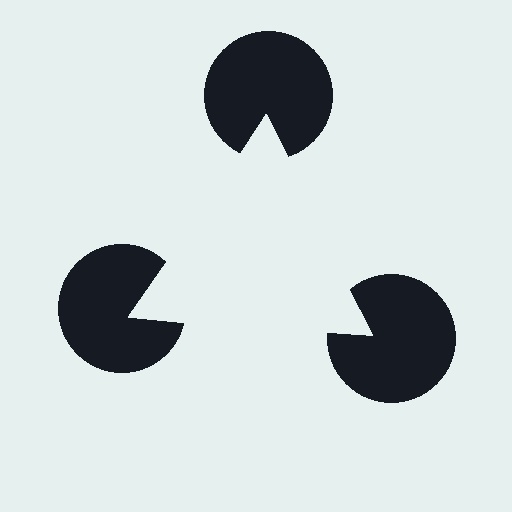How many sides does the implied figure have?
3 sides.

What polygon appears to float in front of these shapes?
An illusory triangle — its edges are inferred from the aligned wedge cuts in the pac-man discs, not physically drawn.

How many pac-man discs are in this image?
There are 3 — one at each vertex of the illusory triangle.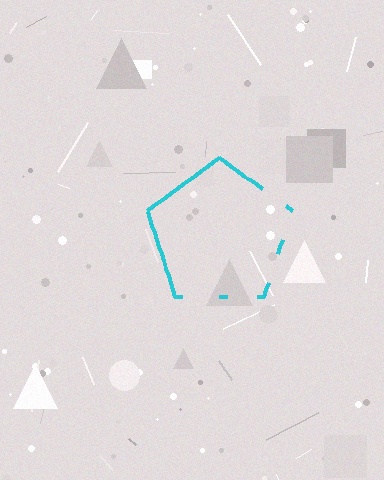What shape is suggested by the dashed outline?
The dashed outline suggests a pentagon.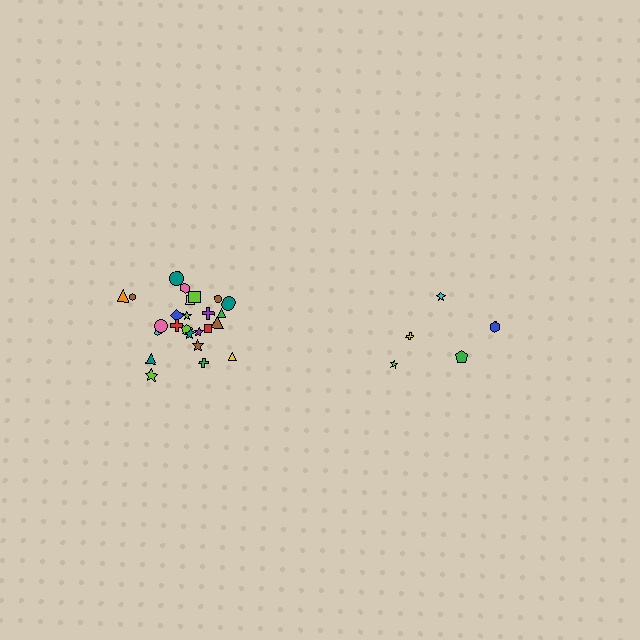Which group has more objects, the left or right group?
The left group.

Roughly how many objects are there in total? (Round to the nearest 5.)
Roughly 30 objects in total.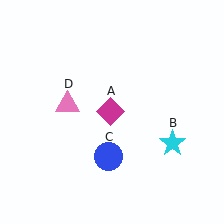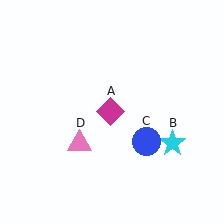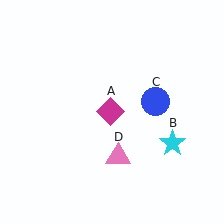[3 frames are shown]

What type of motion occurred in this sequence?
The blue circle (object C), pink triangle (object D) rotated counterclockwise around the center of the scene.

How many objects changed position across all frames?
2 objects changed position: blue circle (object C), pink triangle (object D).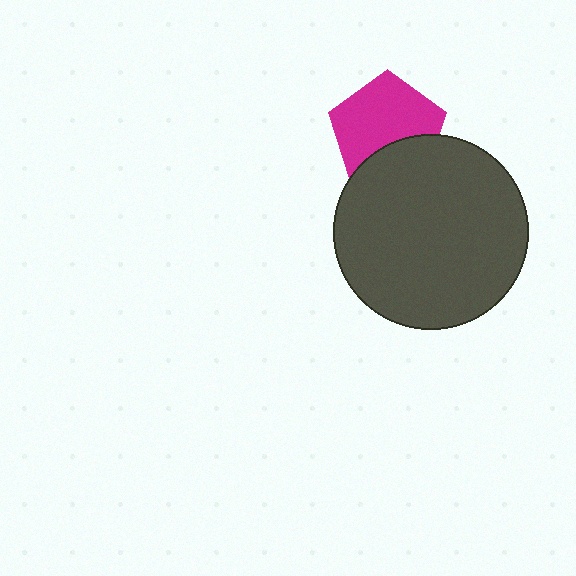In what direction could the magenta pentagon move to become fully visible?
The magenta pentagon could move up. That would shift it out from behind the dark gray circle entirely.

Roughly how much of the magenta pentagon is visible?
Most of it is visible (roughly 69%).